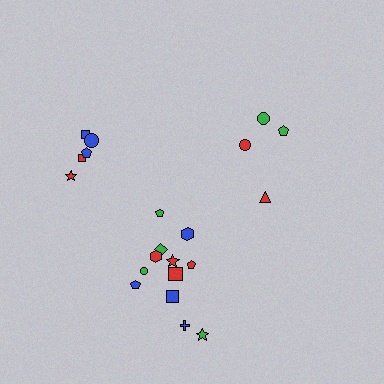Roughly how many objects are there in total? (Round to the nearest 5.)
Roughly 25 objects in total.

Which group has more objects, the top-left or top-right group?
The top-left group.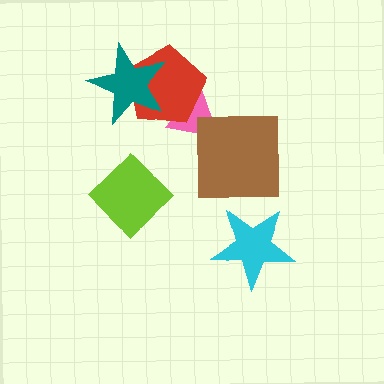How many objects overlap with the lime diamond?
0 objects overlap with the lime diamond.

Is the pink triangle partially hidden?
Yes, it is partially covered by another shape.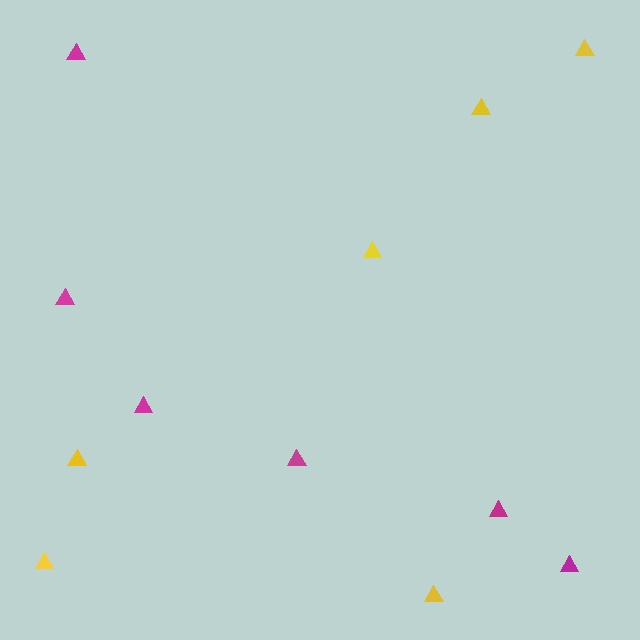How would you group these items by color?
There are 2 groups: one group of yellow triangles (6) and one group of magenta triangles (6).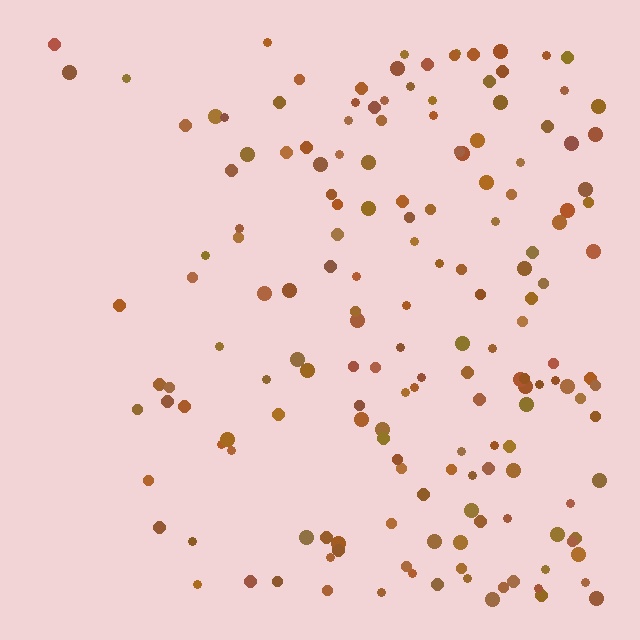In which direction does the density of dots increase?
From left to right, with the right side densest.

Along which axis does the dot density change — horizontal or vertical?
Horizontal.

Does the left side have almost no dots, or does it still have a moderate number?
Still a moderate number, just noticeably fewer than the right.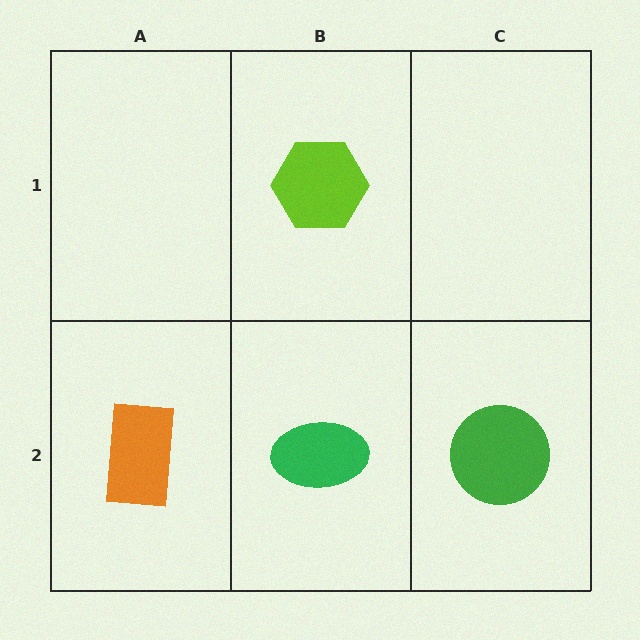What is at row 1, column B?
A lime hexagon.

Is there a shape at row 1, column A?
No, that cell is empty.